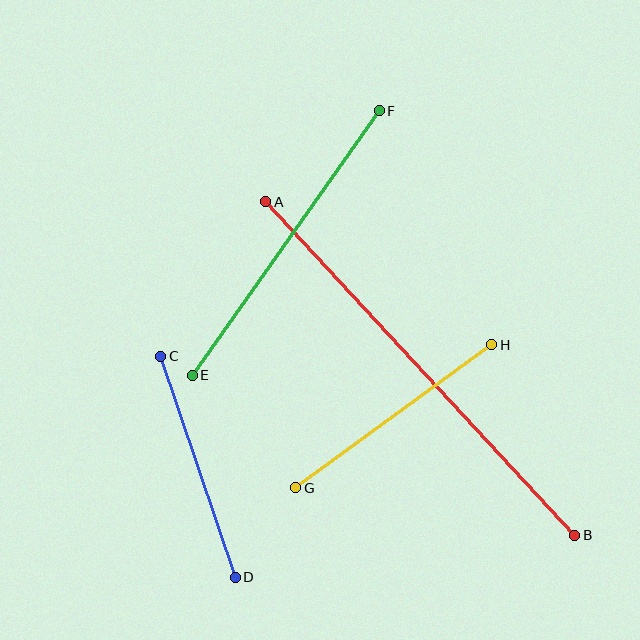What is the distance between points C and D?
The distance is approximately 233 pixels.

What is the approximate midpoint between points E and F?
The midpoint is at approximately (286, 243) pixels.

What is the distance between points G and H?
The distance is approximately 243 pixels.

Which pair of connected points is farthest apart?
Points A and B are farthest apart.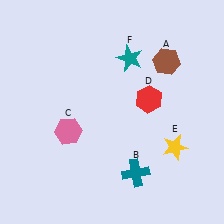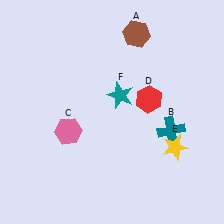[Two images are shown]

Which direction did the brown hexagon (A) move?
The brown hexagon (A) moved left.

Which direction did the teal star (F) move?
The teal star (F) moved down.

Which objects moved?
The objects that moved are: the brown hexagon (A), the teal cross (B), the teal star (F).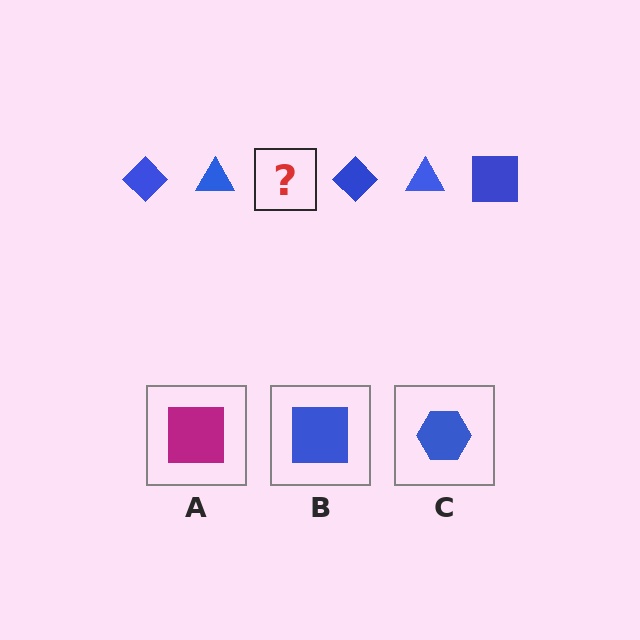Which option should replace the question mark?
Option B.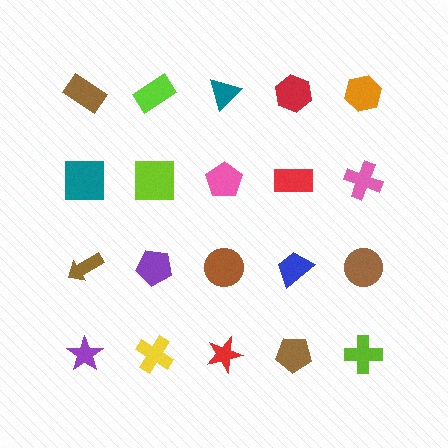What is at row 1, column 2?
A lime rectangle.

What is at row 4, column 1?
A purple star.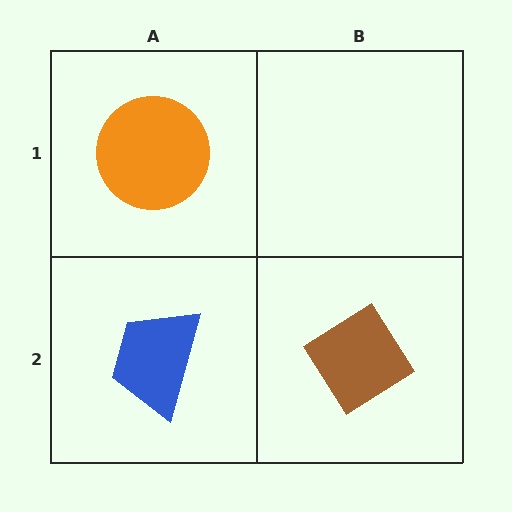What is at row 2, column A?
A blue trapezoid.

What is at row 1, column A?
An orange circle.